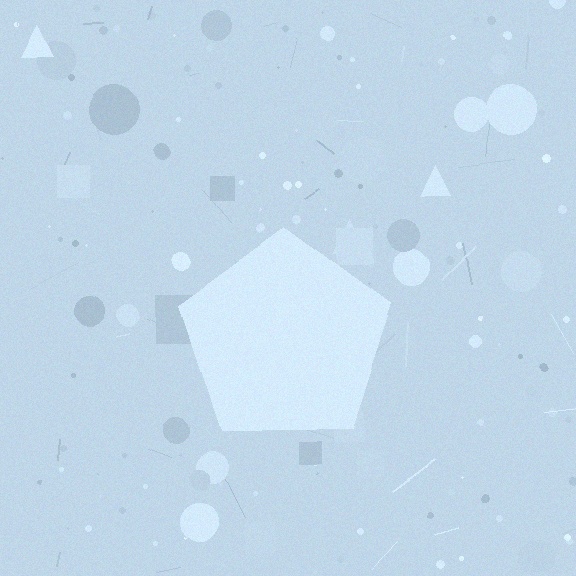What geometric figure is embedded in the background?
A pentagon is embedded in the background.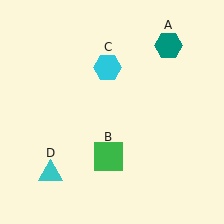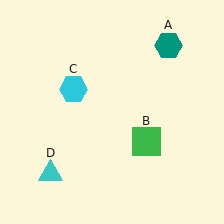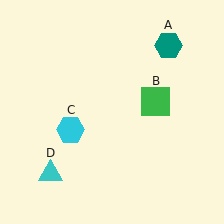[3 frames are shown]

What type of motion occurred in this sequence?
The green square (object B), cyan hexagon (object C) rotated counterclockwise around the center of the scene.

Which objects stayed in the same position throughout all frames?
Teal hexagon (object A) and cyan triangle (object D) remained stationary.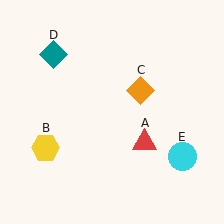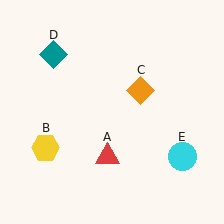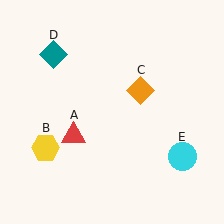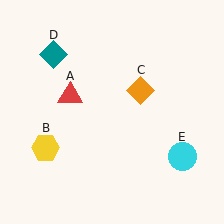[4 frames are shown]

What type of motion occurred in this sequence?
The red triangle (object A) rotated clockwise around the center of the scene.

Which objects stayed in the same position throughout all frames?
Yellow hexagon (object B) and orange diamond (object C) and teal diamond (object D) and cyan circle (object E) remained stationary.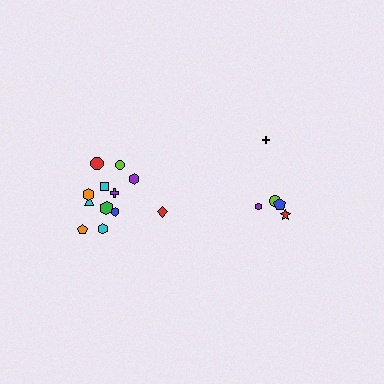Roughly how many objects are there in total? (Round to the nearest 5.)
Roughly 15 objects in total.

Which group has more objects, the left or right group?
The left group.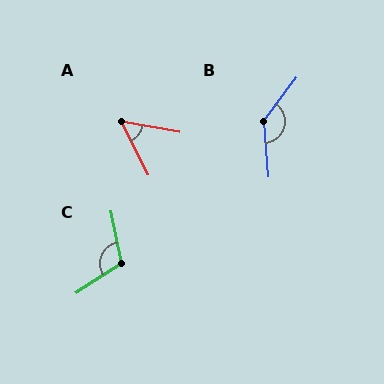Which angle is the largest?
B, at approximately 139 degrees.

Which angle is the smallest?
A, at approximately 54 degrees.